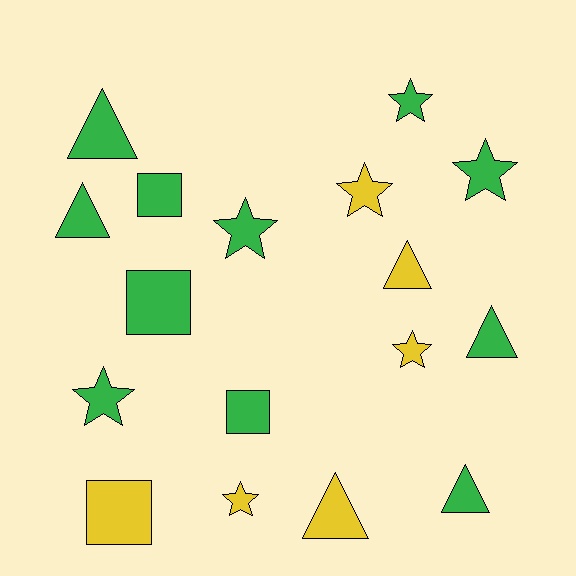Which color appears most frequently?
Green, with 11 objects.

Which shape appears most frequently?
Star, with 7 objects.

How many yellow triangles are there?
There are 2 yellow triangles.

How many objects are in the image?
There are 17 objects.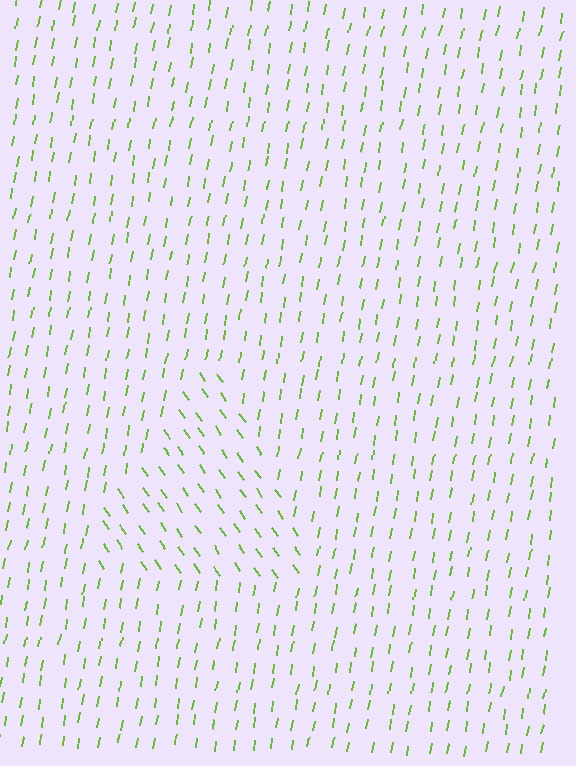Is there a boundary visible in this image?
Yes, there is a texture boundary formed by a change in line orientation.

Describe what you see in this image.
The image is filled with small lime line segments. A triangle region in the image has lines oriented differently from the surrounding lines, creating a visible texture boundary.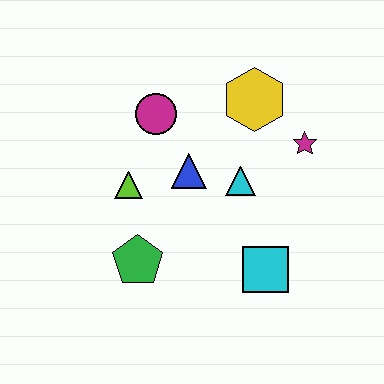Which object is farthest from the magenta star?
The green pentagon is farthest from the magenta star.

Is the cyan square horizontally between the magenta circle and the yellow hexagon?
No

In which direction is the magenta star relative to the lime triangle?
The magenta star is to the right of the lime triangle.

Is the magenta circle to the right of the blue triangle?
No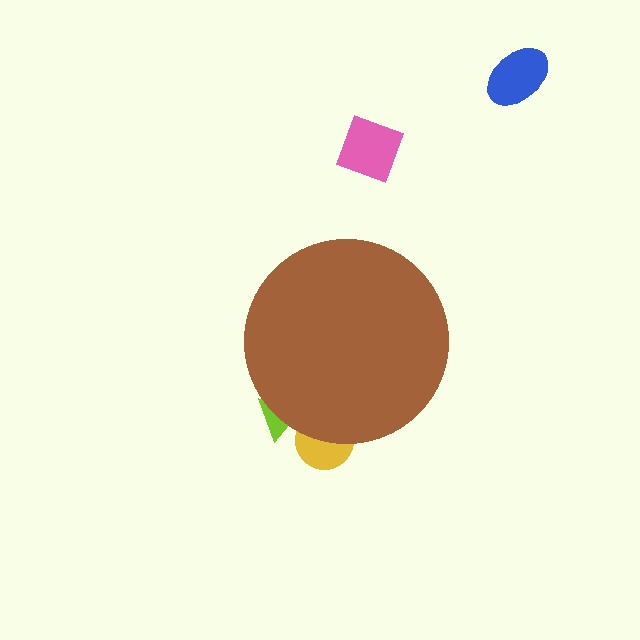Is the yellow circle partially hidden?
Yes, the yellow circle is partially hidden behind the brown circle.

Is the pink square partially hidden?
No, the pink square is fully visible.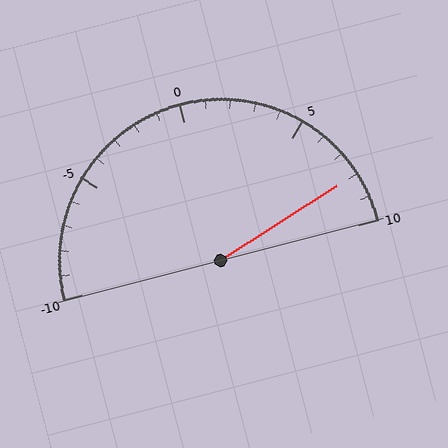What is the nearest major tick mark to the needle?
The nearest major tick mark is 10.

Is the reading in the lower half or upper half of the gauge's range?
The reading is in the upper half of the range (-10 to 10).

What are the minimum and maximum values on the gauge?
The gauge ranges from -10 to 10.